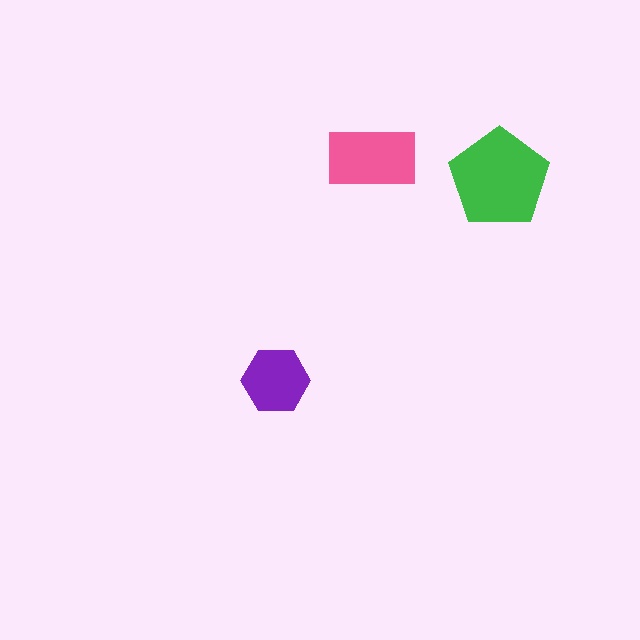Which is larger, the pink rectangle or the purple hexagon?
The pink rectangle.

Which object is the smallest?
The purple hexagon.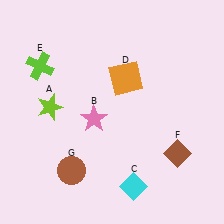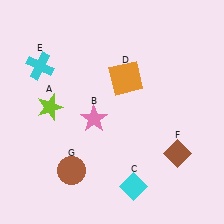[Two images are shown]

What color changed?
The cross (E) changed from lime in Image 1 to cyan in Image 2.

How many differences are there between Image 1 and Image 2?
There is 1 difference between the two images.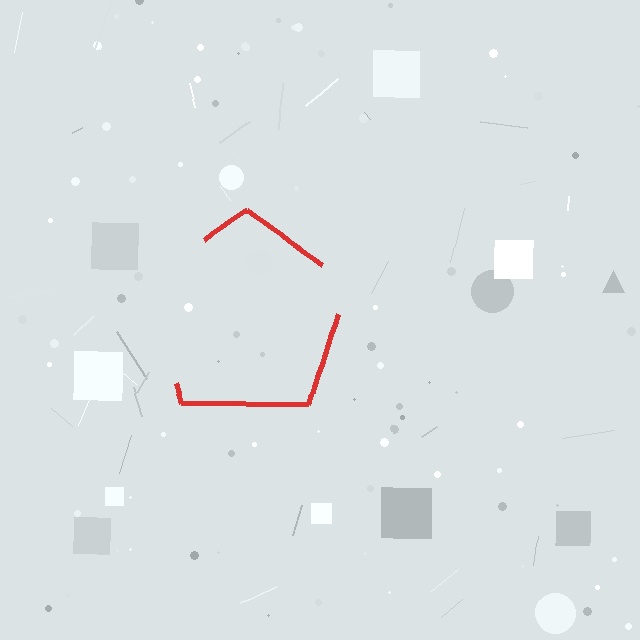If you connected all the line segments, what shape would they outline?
They would outline a pentagon.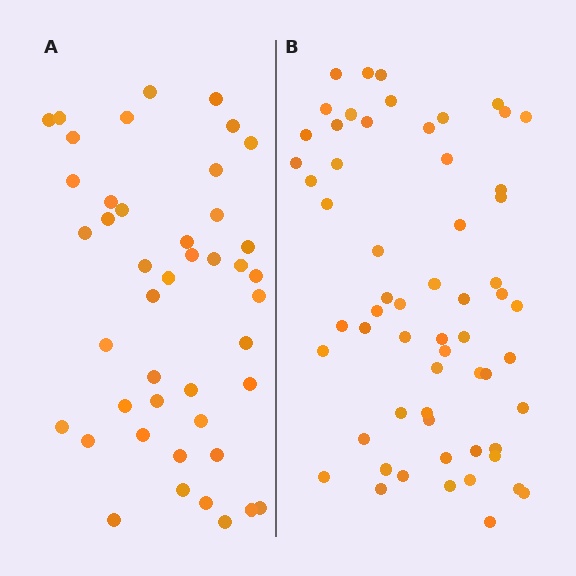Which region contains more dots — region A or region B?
Region B (the right region) has more dots.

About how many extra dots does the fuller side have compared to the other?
Region B has approximately 15 more dots than region A.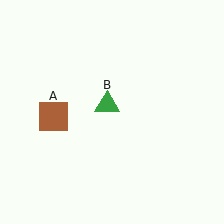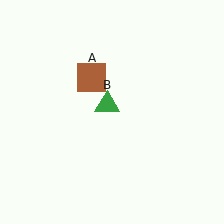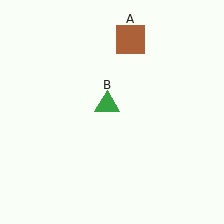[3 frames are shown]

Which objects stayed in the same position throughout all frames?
Green triangle (object B) remained stationary.